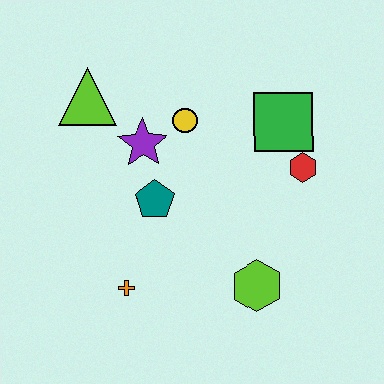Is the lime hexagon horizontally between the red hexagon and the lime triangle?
Yes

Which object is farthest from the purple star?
The lime hexagon is farthest from the purple star.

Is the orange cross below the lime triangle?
Yes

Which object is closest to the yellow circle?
The purple star is closest to the yellow circle.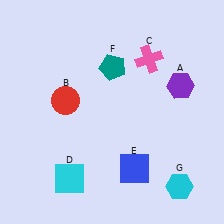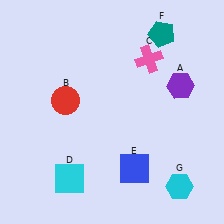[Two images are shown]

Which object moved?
The teal pentagon (F) moved right.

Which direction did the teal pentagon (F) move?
The teal pentagon (F) moved right.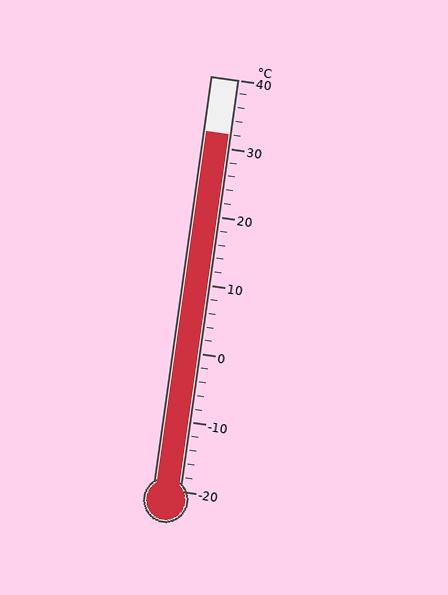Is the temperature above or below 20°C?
The temperature is above 20°C.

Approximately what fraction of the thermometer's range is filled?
The thermometer is filled to approximately 85% of its range.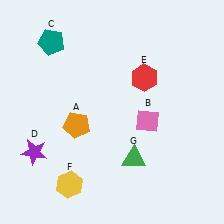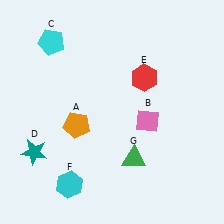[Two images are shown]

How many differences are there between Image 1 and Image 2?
There are 3 differences between the two images.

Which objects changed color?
C changed from teal to cyan. D changed from purple to teal. F changed from yellow to cyan.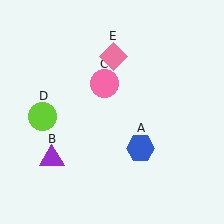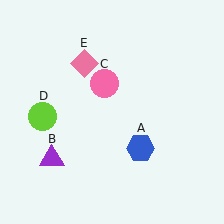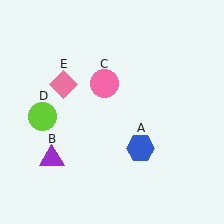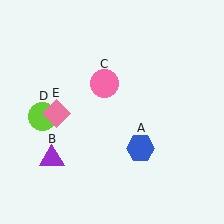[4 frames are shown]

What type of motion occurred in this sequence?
The pink diamond (object E) rotated counterclockwise around the center of the scene.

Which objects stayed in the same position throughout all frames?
Blue hexagon (object A) and purple triangle (object B) and pink circle (object C) and lime circle (object D) remained stationary.